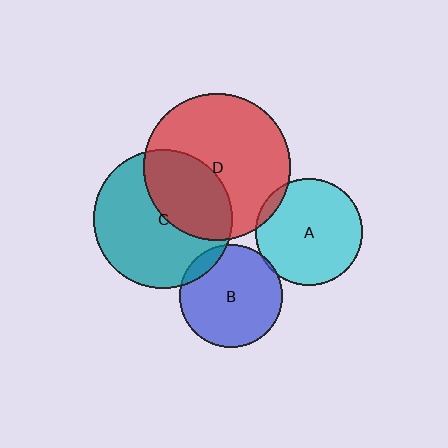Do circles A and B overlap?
Yes.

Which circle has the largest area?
Circle D (red).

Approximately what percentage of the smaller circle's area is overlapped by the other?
Approximately 5%.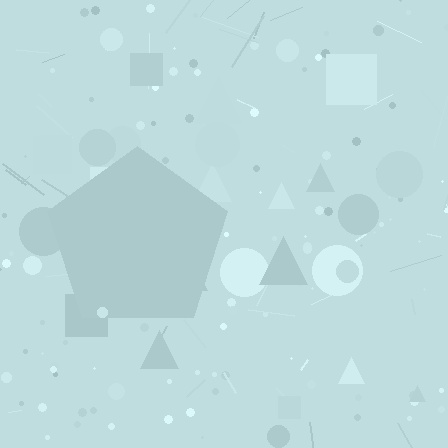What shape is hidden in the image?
A pentagon is hidden in the image.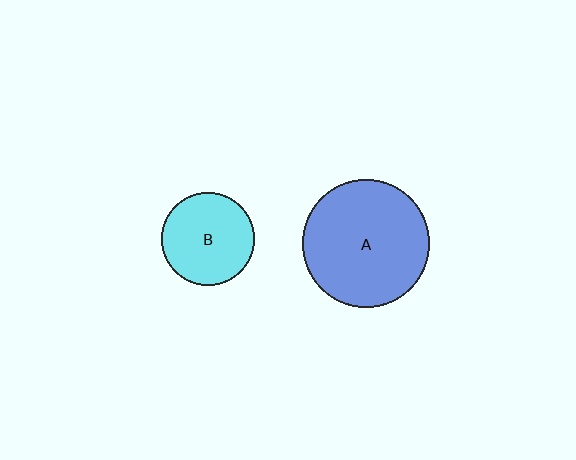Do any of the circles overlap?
No, none of the circles overlap.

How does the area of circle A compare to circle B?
Approximately 1.9 times.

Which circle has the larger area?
Circle A (blue).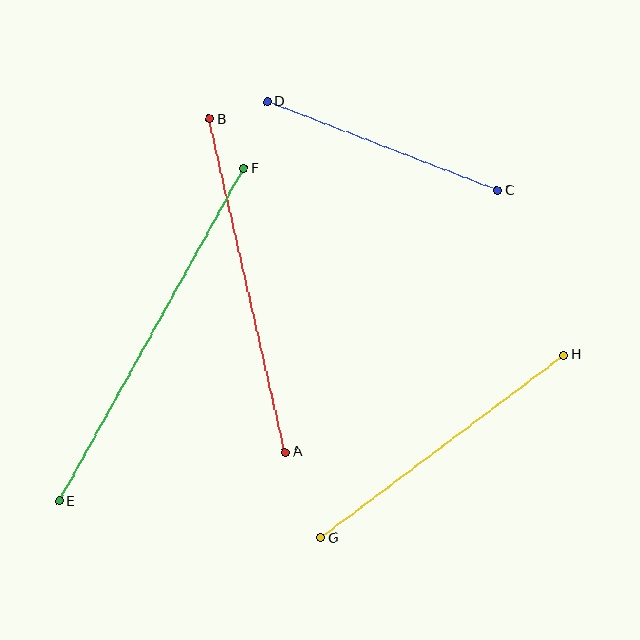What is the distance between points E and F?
The distance is approximately 381 pixels.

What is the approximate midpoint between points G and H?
The midpoint is at approximately (442, 446) pixels.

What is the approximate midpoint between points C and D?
The midpoint is at approximately (382, 146) pixels.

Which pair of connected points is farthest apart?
Points E and F are farthest apart.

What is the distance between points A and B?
The distance is approximately 341 pixels.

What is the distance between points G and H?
The distance is approximately 304 pixels.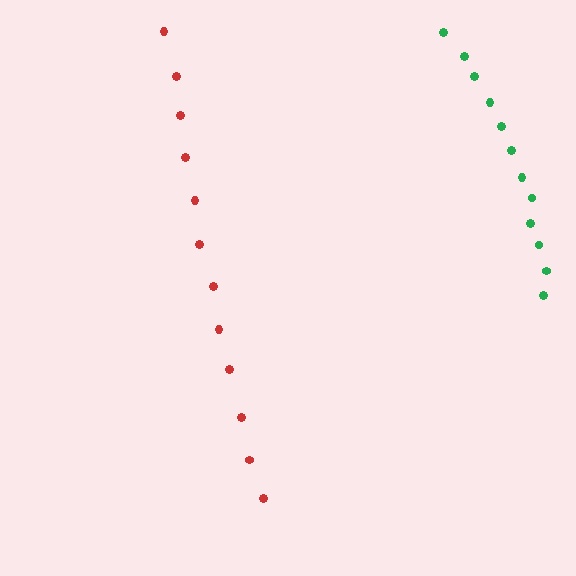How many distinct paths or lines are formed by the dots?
There are 2 distinct paths.